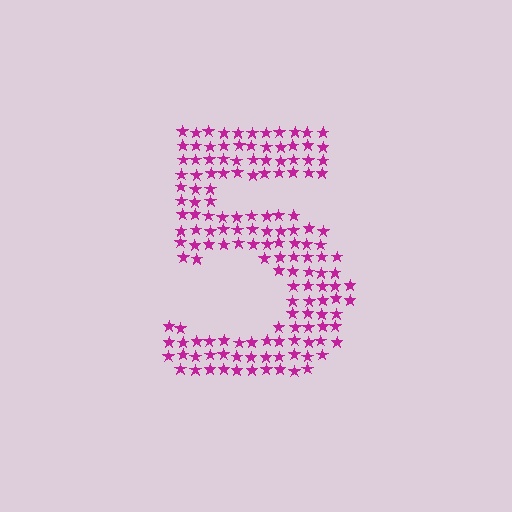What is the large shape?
The large shape is the digit 5.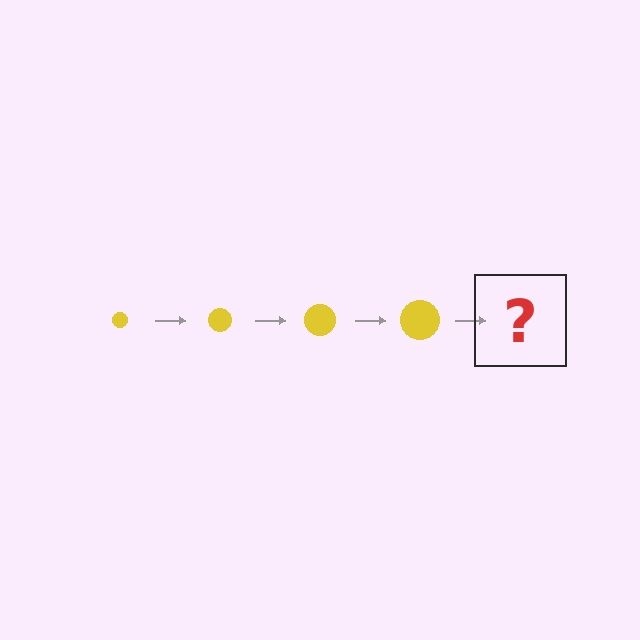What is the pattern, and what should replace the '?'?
The pattern is that the circle gets progressively larger each step. The '?' should be a yellow circle, larger than the previous one.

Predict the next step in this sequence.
The next step is a yellow circle, larger than the previous one.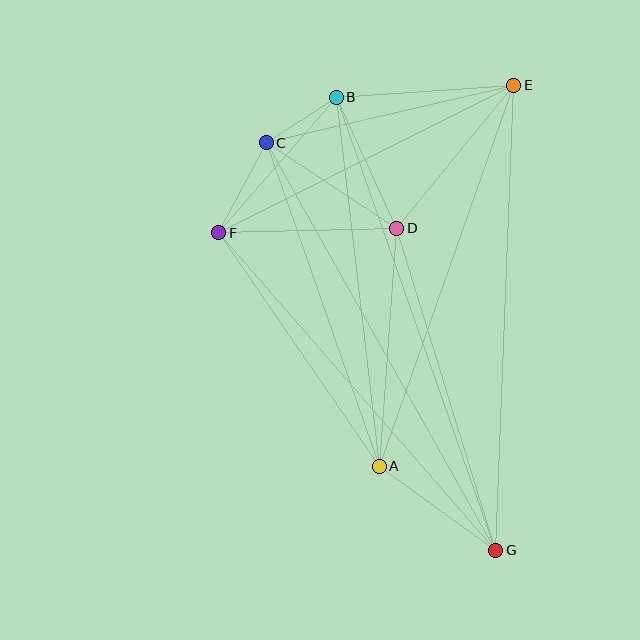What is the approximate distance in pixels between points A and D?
The distance between A and D is approximately 239 pixels.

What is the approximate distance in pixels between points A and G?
The distance between A and G is approximately 144 pixels.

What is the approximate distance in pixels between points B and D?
The distance between B and D is approximately 144 pixels.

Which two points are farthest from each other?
Points B and G are farthest from each other.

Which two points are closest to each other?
Points B and C are closest to each other.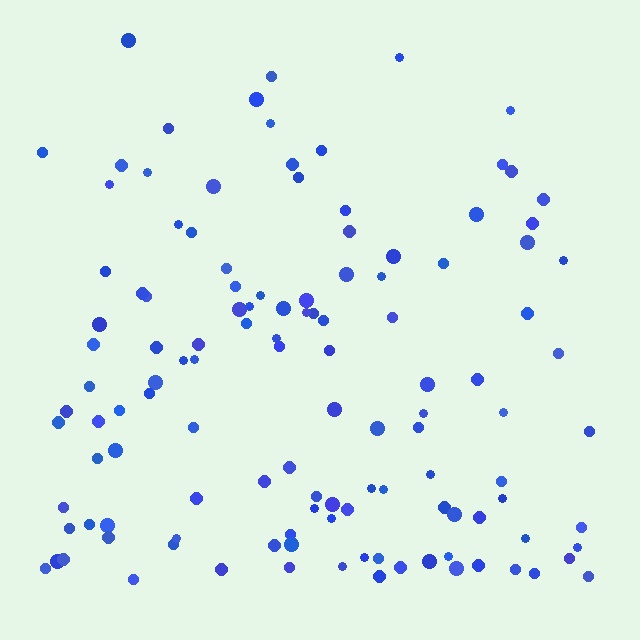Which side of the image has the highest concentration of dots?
The bottom.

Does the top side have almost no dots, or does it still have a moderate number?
Still a moderate number, just noticeably fewer than the bottom.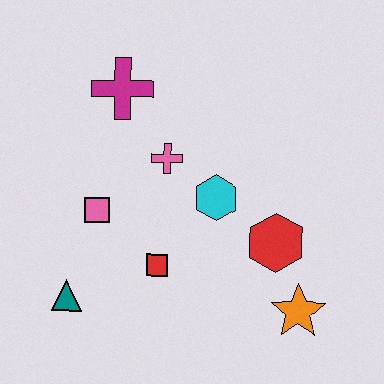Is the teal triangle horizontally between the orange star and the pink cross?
No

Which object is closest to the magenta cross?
The pink cross is closest to the magenta cross.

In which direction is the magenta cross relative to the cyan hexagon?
The magenta cross is above the cyan hexagon.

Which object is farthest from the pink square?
The orange star is farthest from the pink square.